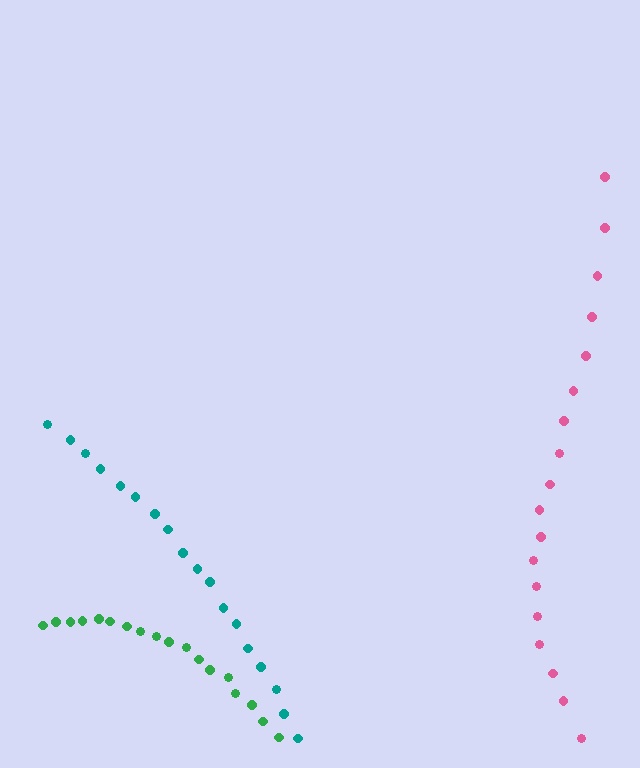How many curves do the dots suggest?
There are 3 distinct paths.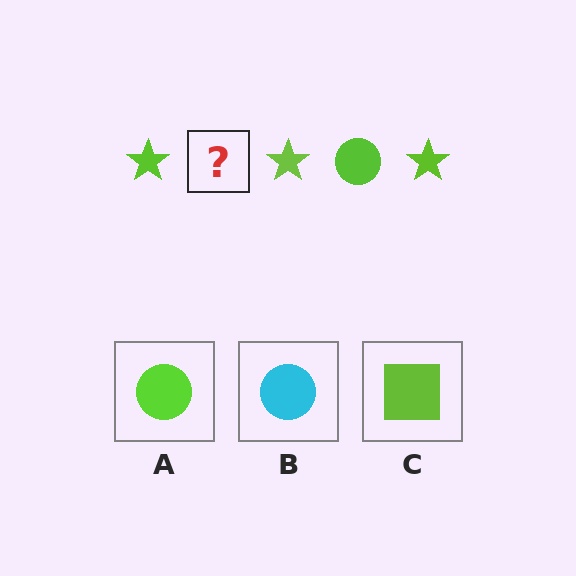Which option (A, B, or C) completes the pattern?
A.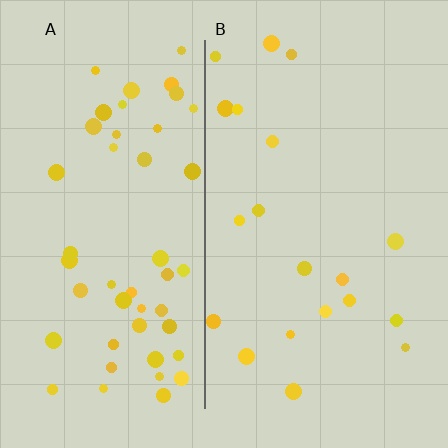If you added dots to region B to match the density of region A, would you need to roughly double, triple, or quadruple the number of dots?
Approximately triple.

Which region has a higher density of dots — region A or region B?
A (the left).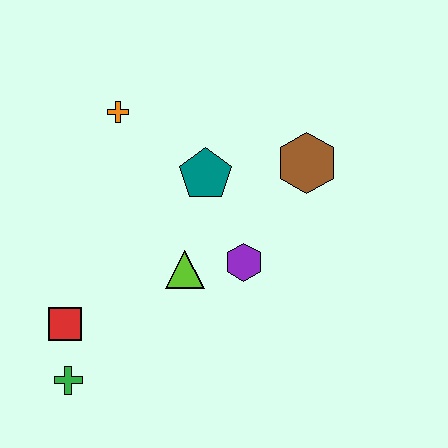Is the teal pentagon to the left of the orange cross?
No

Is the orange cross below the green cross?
No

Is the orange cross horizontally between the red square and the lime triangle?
Yes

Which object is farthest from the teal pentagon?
The green cross is farthest from the teal pentagon.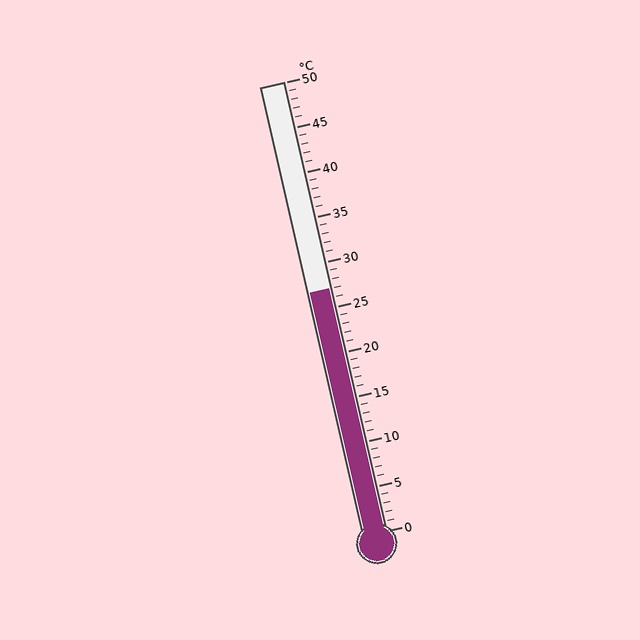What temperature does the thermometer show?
The thermometer shows approximately 27°C.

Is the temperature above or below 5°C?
The temperature is above 5°C.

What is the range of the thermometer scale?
The thermometer scale ranges from 0°C to 50°C.